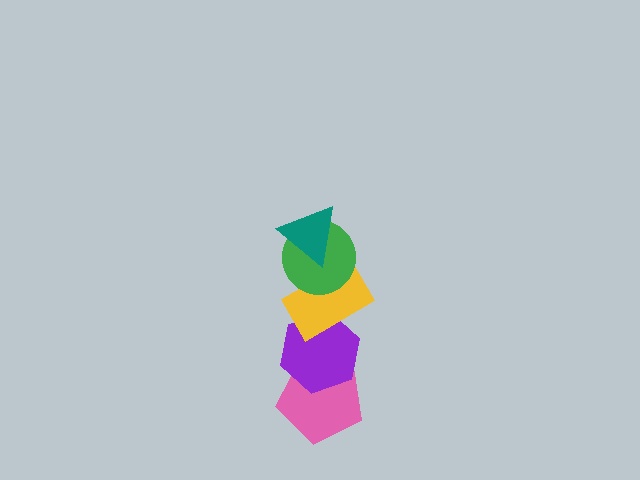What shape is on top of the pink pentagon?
The purple hexagon is on top of the pink pentagon.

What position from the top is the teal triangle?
The teal triangle is 1st from the top.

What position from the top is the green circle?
The green circle is 2nd from the top.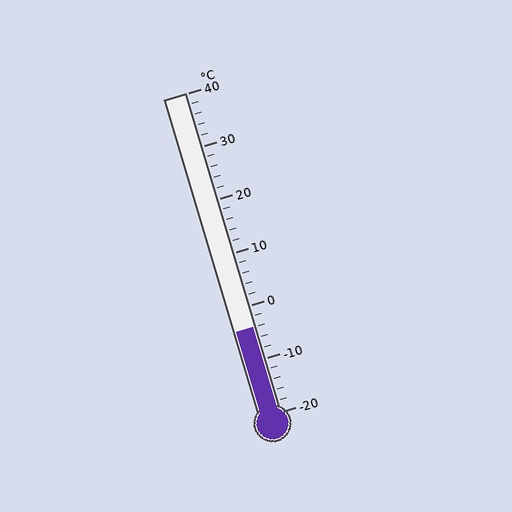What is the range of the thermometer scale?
The thermometer scale ranges from -20°C to 40°C.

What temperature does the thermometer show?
The thermometer shows approximately -4°C.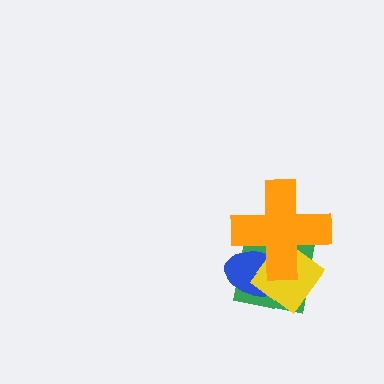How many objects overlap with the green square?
3 objects overlap with the green square.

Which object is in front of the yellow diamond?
The orange cross is in front of the yellow diamond.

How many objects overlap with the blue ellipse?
3 objects overlap with the blue ellipse.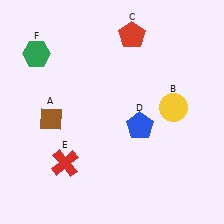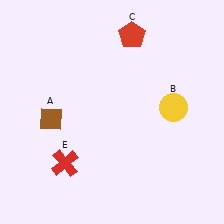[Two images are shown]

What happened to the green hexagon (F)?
The green hexagon (F) was removed in Image 2. It was in the top-left area of Image 1.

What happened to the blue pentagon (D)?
The blue pentagon (D) was removed in Image 2. It was in the bottom-right area of Image 1.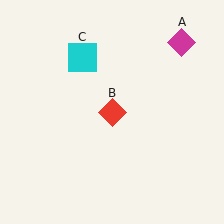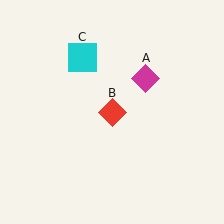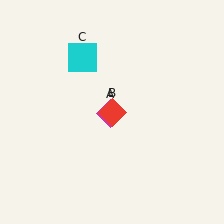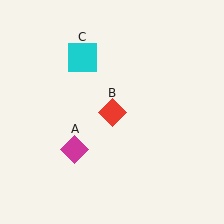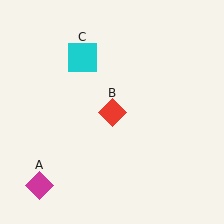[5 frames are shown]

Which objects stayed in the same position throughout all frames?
Red diamond (object B) and cyan square (object C) remained stationary.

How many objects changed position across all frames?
1 object changed position: magenta diamond (object A).